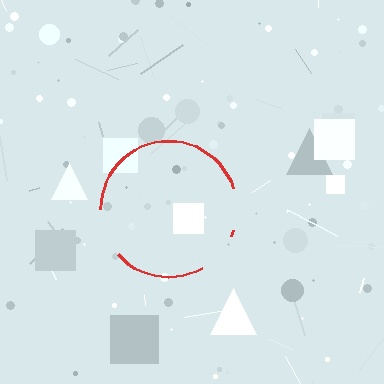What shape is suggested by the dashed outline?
The dashed outline suggests a circle.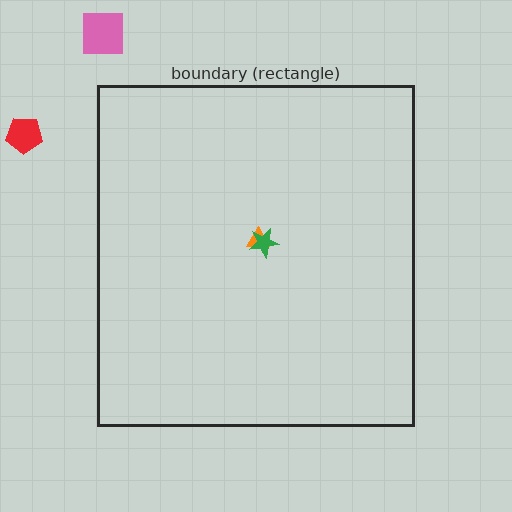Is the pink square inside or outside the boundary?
Outside.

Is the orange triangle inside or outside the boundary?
Inside.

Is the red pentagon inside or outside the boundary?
Outside.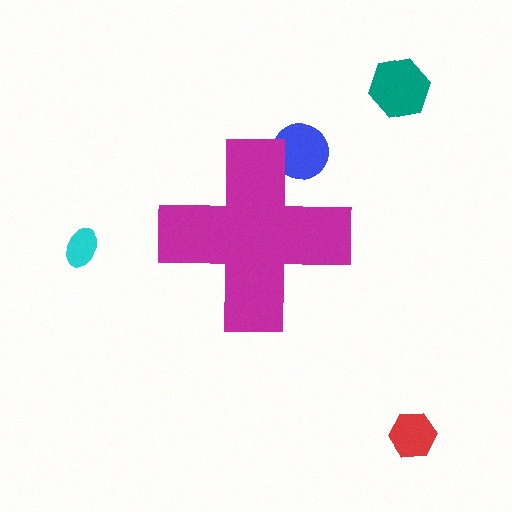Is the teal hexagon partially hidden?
No, the teal hexagon is fully visible.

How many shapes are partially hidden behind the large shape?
2 shapes are partially hidden.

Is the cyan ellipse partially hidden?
No, the cyan ellipse is fully visible.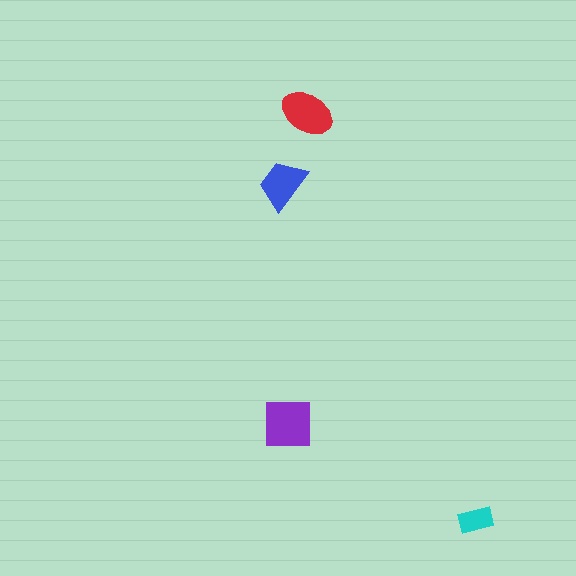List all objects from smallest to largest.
The cyan rectangle, the blue trapezoid, the red ellipse, the purple square.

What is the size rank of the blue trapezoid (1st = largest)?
3rd.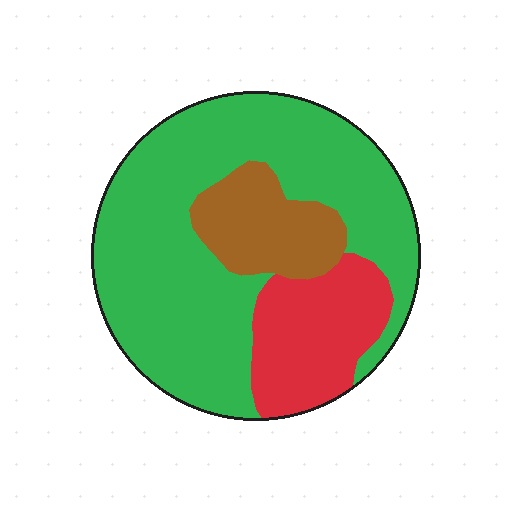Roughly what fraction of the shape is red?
Red takes up between a sixth and a third of the shape.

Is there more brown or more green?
Green.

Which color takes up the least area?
Brown, at roughly 15%.